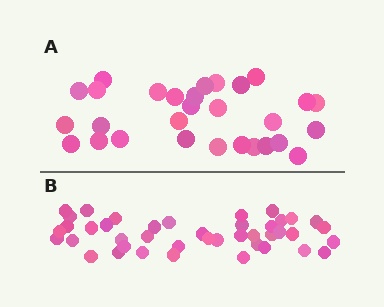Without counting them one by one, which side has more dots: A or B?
Region B (the bottom region) has more dots.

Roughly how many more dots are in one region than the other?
Region B has approximately 15 more dots than region A.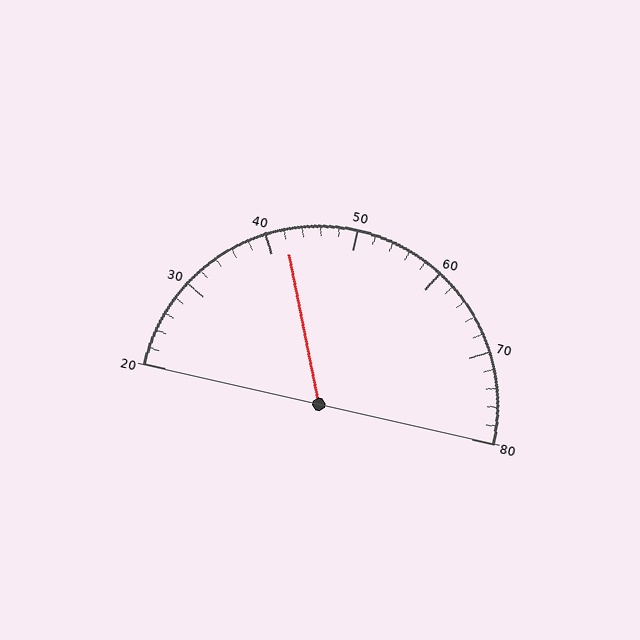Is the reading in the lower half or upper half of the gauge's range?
The reading is in the lower half of the range (20 to 80).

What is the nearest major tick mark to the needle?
The nearest major tick mark is 40.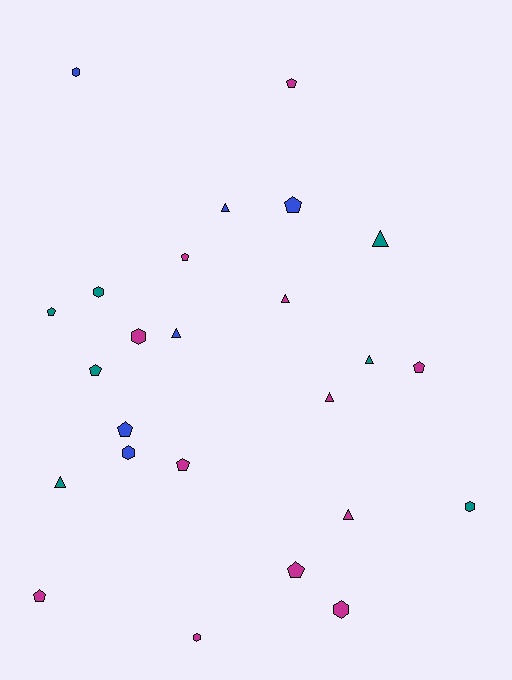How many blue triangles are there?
There are 2 blue triangles.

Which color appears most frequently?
Magenta, with 12 objects.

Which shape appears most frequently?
Pentagon, with 10 objects.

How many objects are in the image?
There are 25 objects.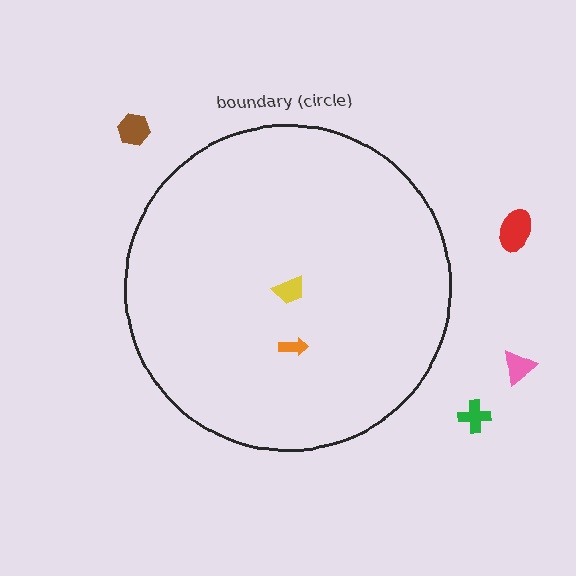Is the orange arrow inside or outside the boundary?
Inside.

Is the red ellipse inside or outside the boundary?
Outside.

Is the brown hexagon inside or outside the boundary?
Outside.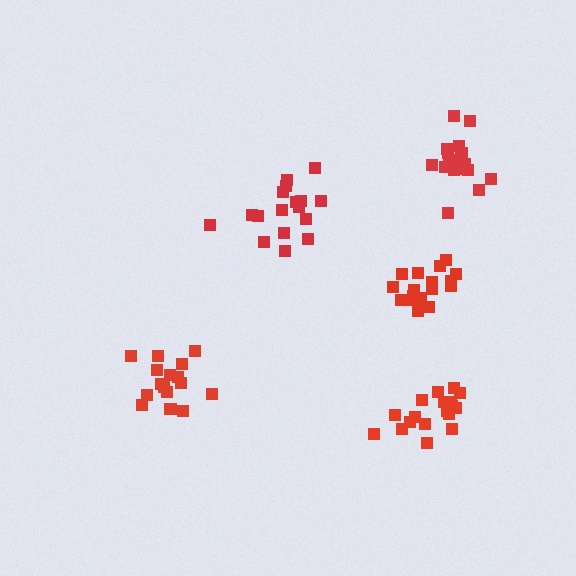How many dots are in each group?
Group 1: 19 dots, Group 2: 17 dots, Group 3: 18 dots, Group 4: 18 dots, Group 5: 16 dots (88 total).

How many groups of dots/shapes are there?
There are 5 groups.